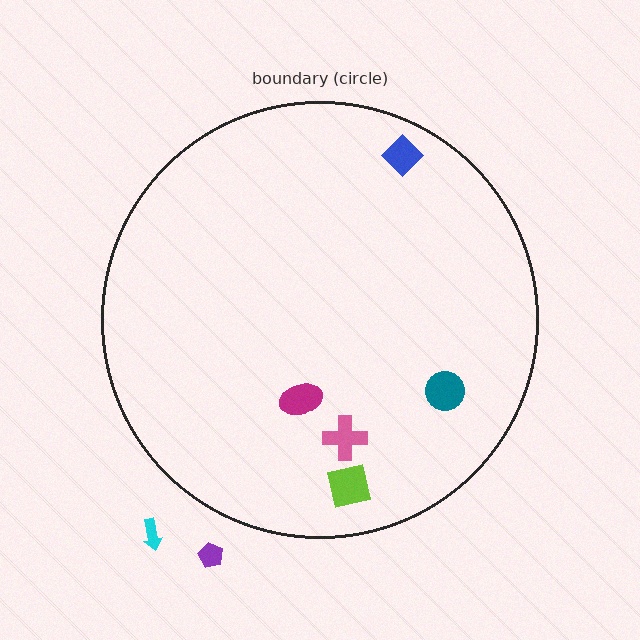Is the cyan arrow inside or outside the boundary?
Outside.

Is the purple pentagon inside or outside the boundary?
Outside.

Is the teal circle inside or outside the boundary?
Inside.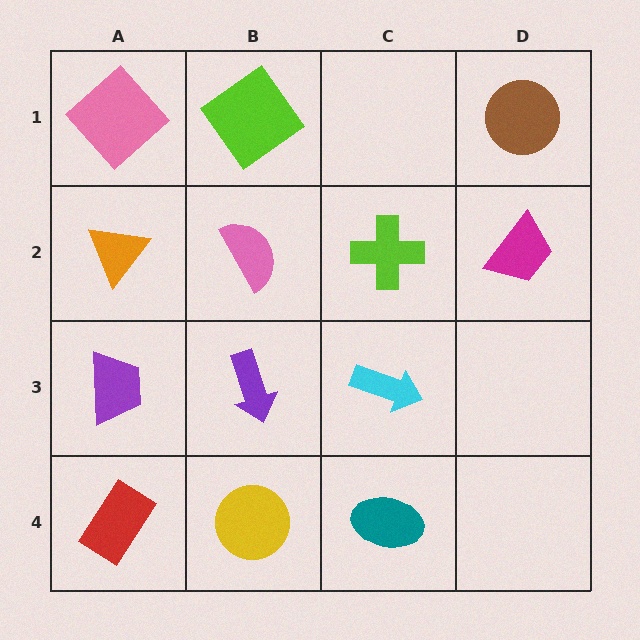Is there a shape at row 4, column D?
No, that cell is empty.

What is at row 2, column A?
An orange triangle.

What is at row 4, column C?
A teal ellipse.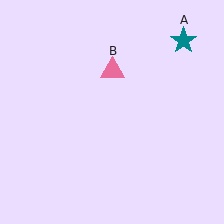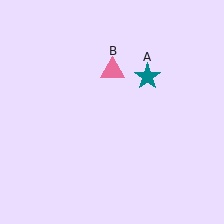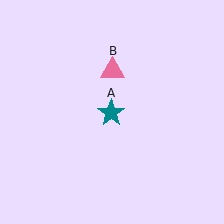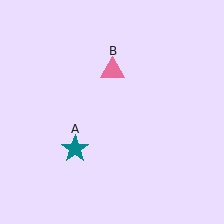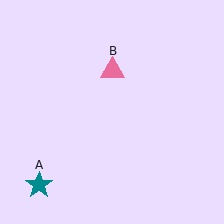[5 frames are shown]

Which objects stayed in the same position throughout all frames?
Pink triangle (object B) remained stationary.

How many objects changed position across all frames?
1 object changed position: teal star (object A).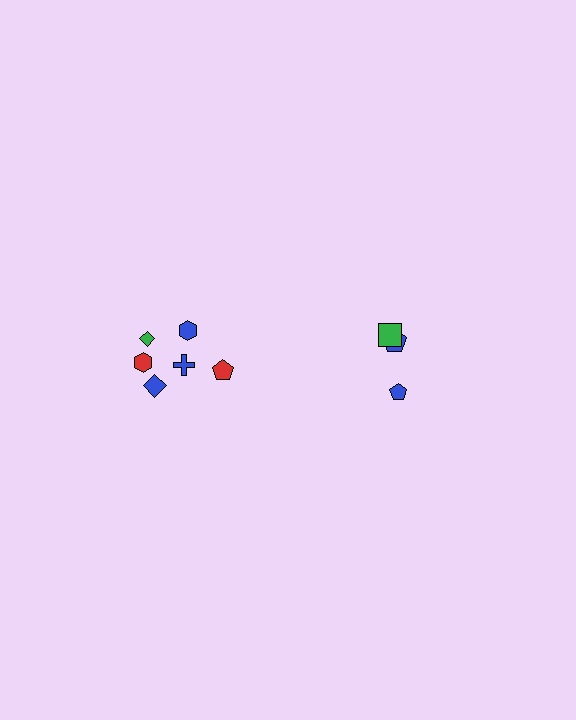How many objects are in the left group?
There are 6 objects.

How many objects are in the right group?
There are 3 objects.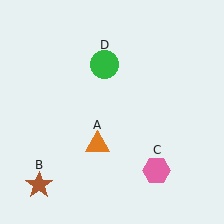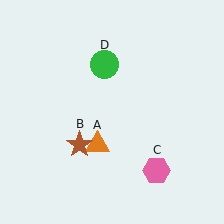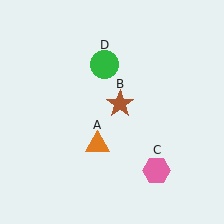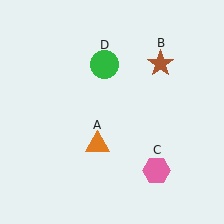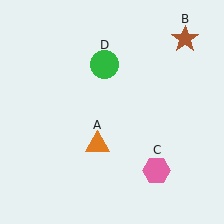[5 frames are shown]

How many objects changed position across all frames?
1 object changed position: brown star (object B).